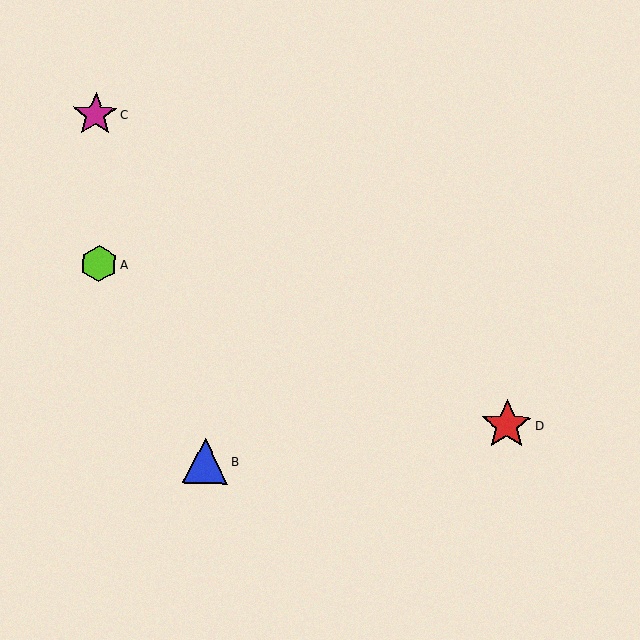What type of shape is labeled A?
Shape A is a lime hexagon.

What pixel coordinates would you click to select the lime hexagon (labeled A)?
Click at (99, 264) to select the lime hexagon A.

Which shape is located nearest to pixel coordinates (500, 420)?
The red star (labeled D) at (507, 425) is nearest to that location.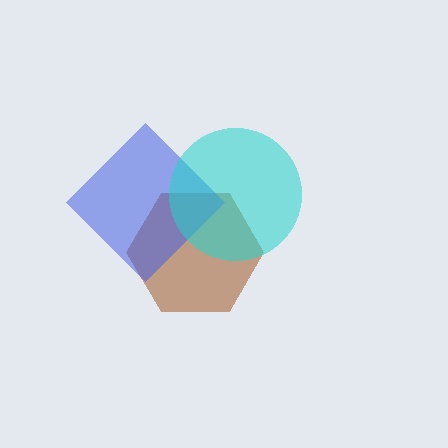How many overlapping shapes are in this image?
There are 3 overlapping shapes in the image.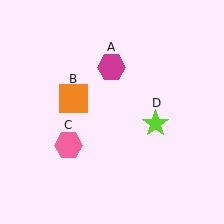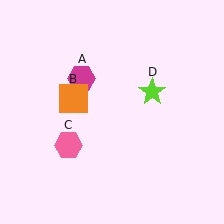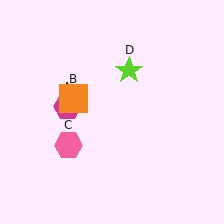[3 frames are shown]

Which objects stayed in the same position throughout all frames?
Orange square (object B) and pink hexagon (object C) remained stationary.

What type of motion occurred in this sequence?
The magenta hexagon (object A), lime star (object D) rotated counterclockwise around the center of the scene.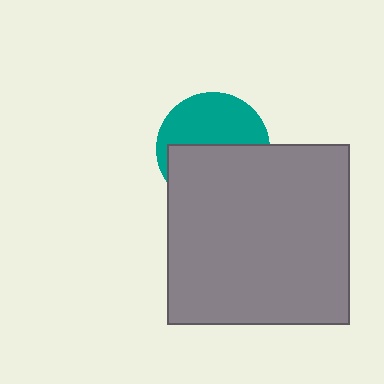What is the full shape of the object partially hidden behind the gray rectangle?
The partially hidden object is a teal circle.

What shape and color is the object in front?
The object in front is a gray rectangle.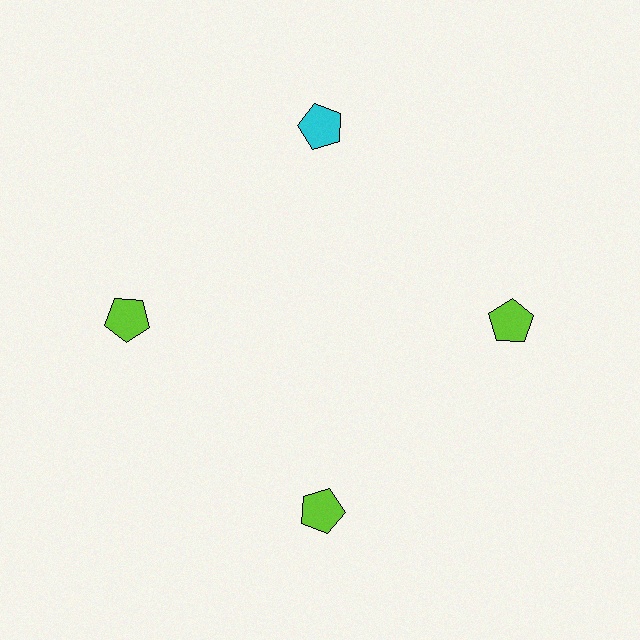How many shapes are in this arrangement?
There are 4 shapes arranged in a ring pattern.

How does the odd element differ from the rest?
It has a different color: cyan instead of lime.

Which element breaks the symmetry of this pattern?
The cyan pentagon at roughly the 12 o'clock position breaks the symmetry. All other shapes are lime pentagons.